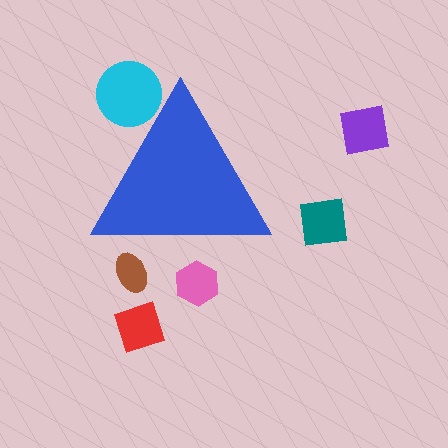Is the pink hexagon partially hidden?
Yes, the pink hexagon is partially hidden behind the blue triangle.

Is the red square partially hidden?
No, the red square is fully visible.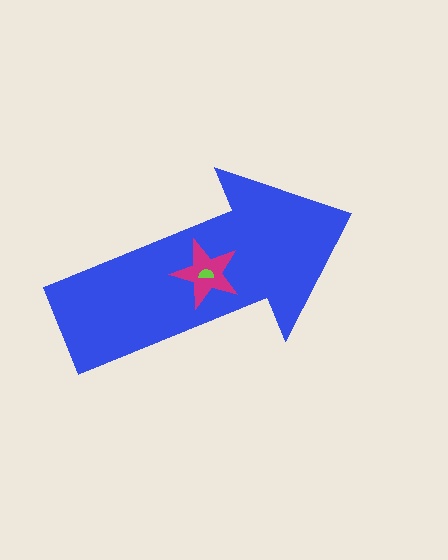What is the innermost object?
The lime semicircle.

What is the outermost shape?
The blue arrow.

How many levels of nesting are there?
3.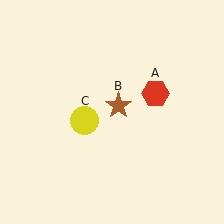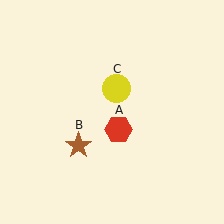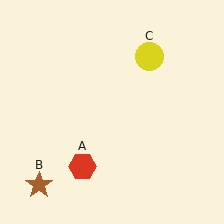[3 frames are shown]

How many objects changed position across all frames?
3 objects changed position: red hexagon (object A), brown star (object B), yellow circle (object C).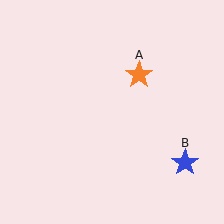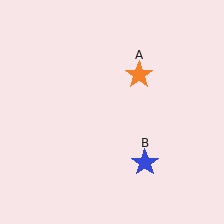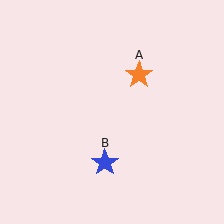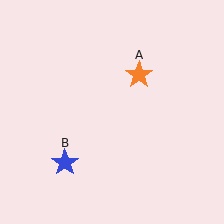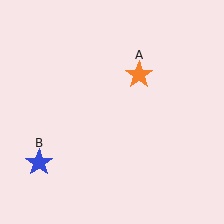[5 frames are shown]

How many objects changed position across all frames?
1 object changed position: blue star (object B).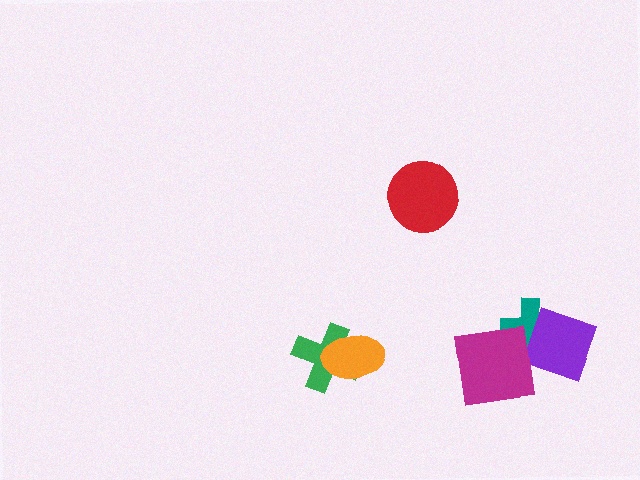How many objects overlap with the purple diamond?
2 objects overlap with the purple diamond.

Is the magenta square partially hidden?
No, no other shape covers it.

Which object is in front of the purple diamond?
The magenta square is in front of the purple diamond.